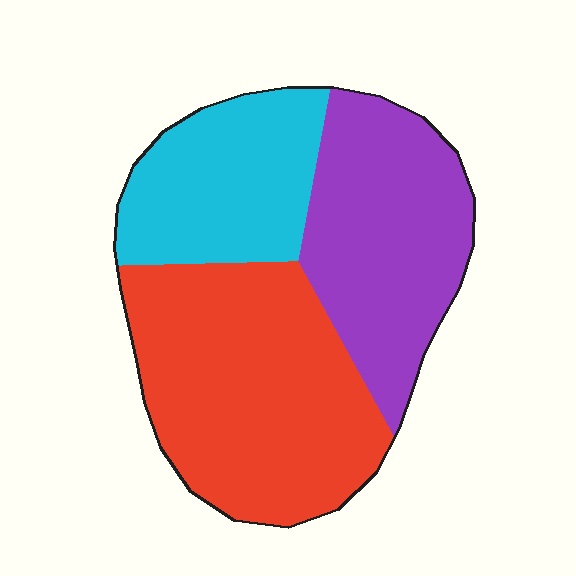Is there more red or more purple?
Red.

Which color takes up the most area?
Red, at roughly 45%.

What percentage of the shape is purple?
Purple covers around 30% of the shape.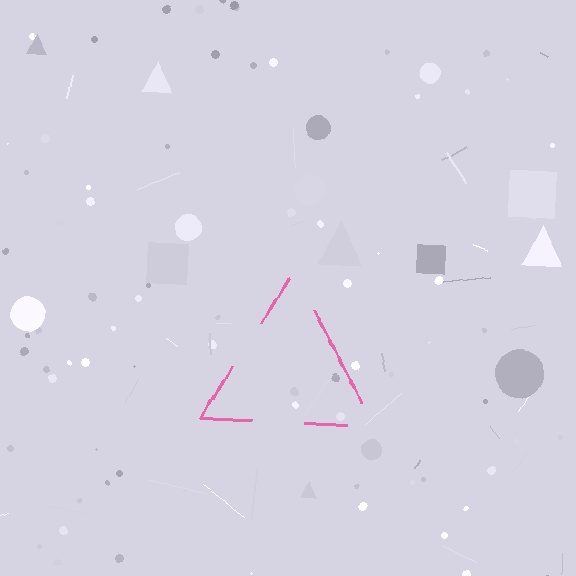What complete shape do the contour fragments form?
The contour fragments form a triangle.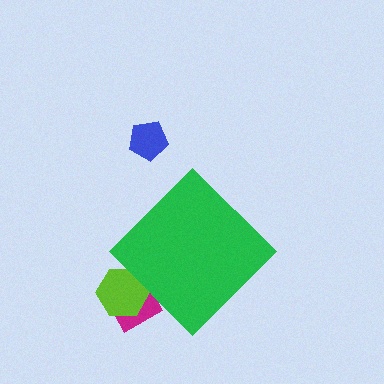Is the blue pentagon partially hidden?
No, the blue pentagon is fully visible.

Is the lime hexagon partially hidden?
Yes, the lime hexagon is partially hidden behind the green diamond.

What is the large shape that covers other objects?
A green diamond.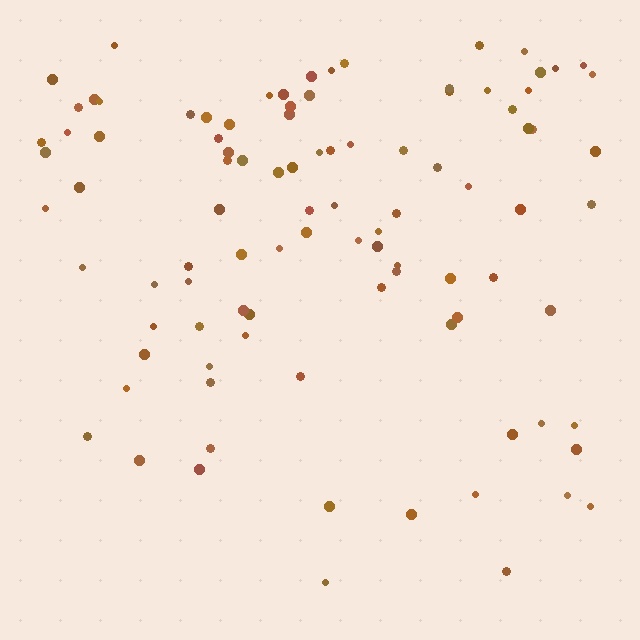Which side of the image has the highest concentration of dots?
The top.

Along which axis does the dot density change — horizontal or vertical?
Vertical.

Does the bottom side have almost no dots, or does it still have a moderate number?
Still a moderate number, just noticeably fewer than the top.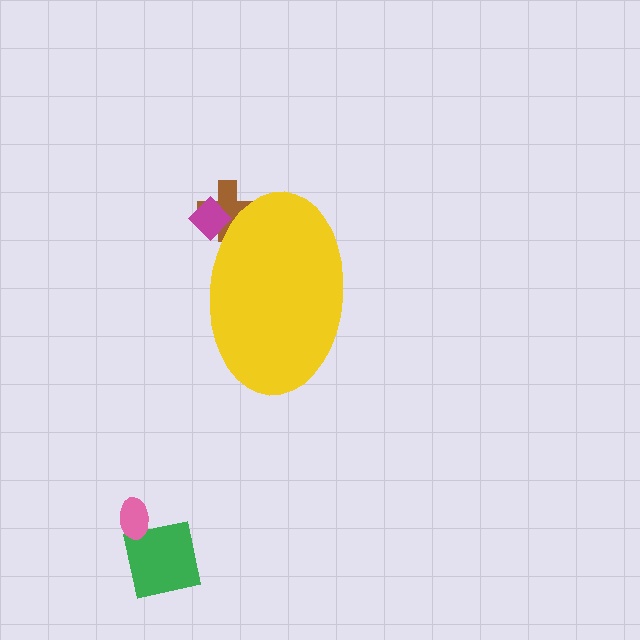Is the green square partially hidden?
No, the green square is fully visible.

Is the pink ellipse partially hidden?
No, the pink ellipse is fully visible.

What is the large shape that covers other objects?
A yellow ellipse.